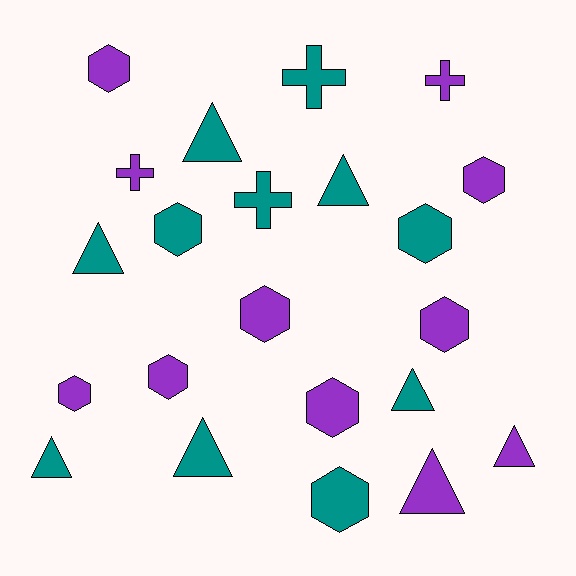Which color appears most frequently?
Teal, with 11 objects.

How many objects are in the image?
There are 22 objects.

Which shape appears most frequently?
Hexagon, with 10 objects.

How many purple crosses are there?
There are 2 purple crosses.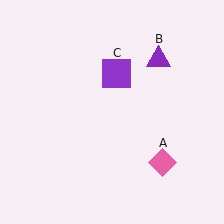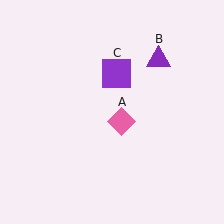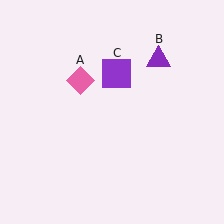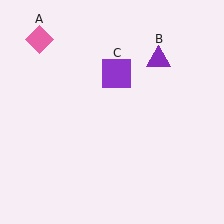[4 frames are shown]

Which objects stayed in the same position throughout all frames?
Purple triangle (object B) and purple square (object C) remained stationary.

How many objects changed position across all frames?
1 object changed position: pink diamond (object A).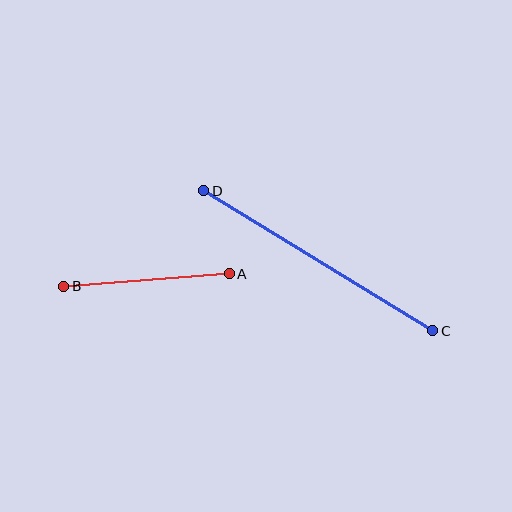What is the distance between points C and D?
The distance is approximately 268 pixels.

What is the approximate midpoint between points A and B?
The midpoint is at approximately (146, 280) pixels.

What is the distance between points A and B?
The distance is approximately 166 pixels.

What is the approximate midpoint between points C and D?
The midpoint is at approximately (318, 261) pixels.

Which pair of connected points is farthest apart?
Points C and D are farthest apart.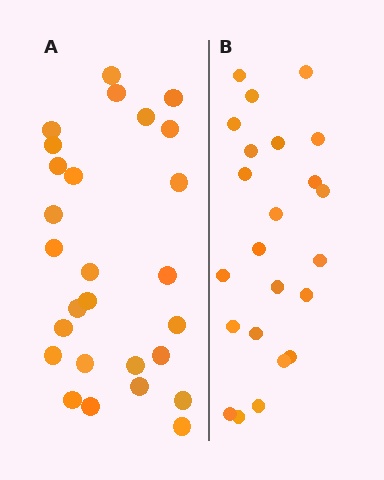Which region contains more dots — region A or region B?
Region A (the left region) has more dots.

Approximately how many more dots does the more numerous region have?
Region A has about 4 more dots than region B.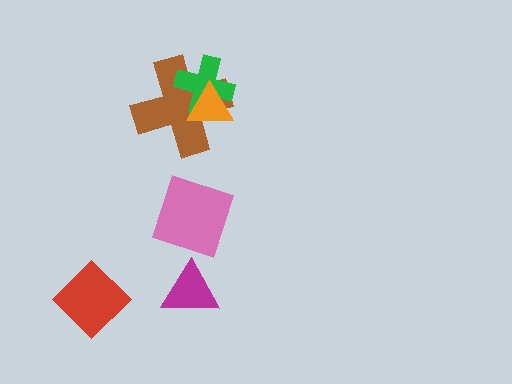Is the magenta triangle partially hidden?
No, no other shape covers it.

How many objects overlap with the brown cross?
2 objects overlap with the brown cross.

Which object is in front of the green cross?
The orange triangle is in front of the green cross.